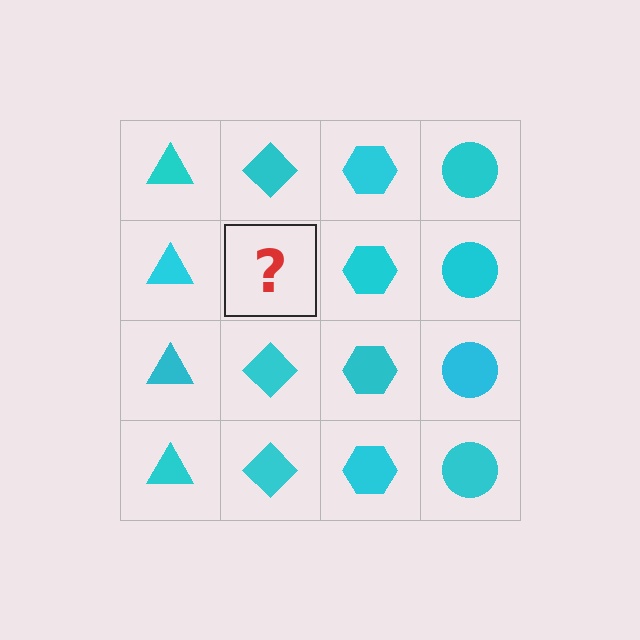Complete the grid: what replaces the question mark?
The question mark should be replaced with a cyan diamond.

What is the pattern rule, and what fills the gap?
The rule is that each column has a consistent shape. The gap should be filled with a cyan diamond.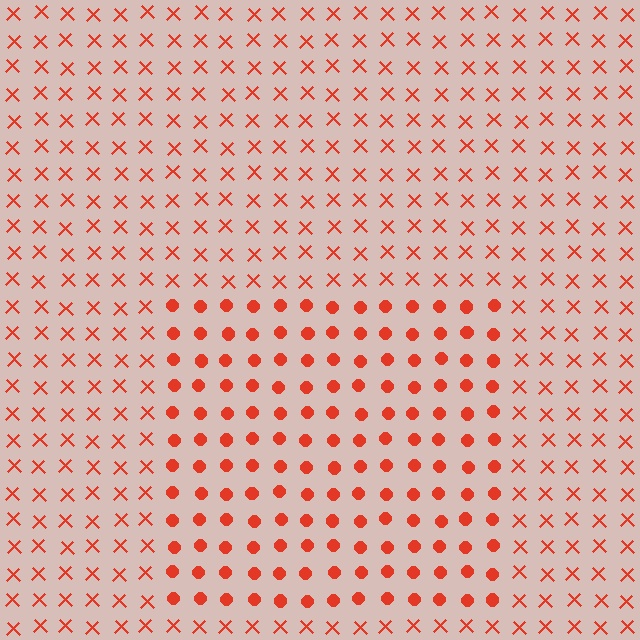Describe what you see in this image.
The image is filled with small red elements arranged in a uniform grid. A rectangle-shaped region contains circles, while the surrounding area contains X marks. The boundary is defined purely by the change in element shape.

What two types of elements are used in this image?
The image uses circles inside the rectangle region and X marks outside it.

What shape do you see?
I see a rectangle.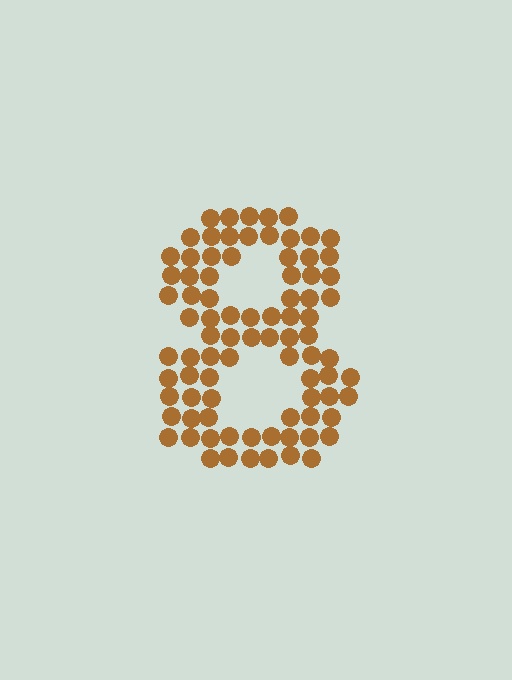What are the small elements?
The small elements are circles.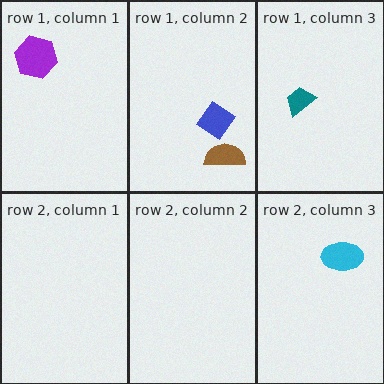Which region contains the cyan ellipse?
The row 2, column 3 region.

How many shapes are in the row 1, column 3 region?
1.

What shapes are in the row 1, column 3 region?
The teal trapezoid.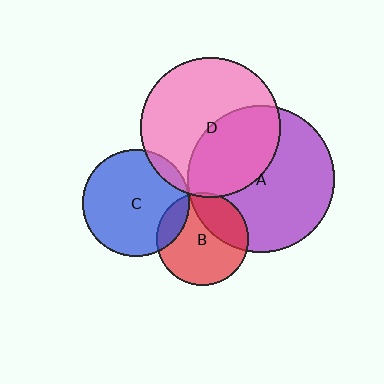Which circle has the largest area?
Circle A (purple).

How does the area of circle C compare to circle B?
Approximately 1.4 times.